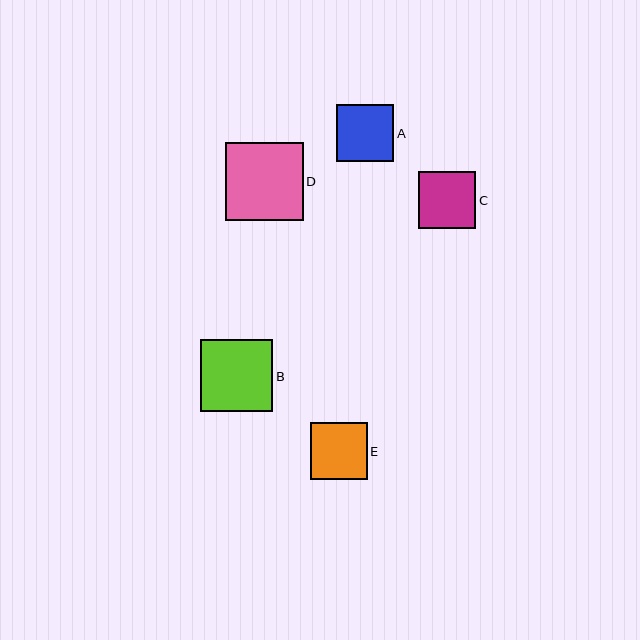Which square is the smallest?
Square E is the smallest with a size of approximately 57 pixels.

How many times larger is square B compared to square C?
Square B is approximately 1.3 times the size of square C.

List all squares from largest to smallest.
From largest to smallest: D, B, C, A, E.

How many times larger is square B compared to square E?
Square B is approximately 1.3 times the size of square E.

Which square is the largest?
Square D is the largest with a size of approximately 78 pixels.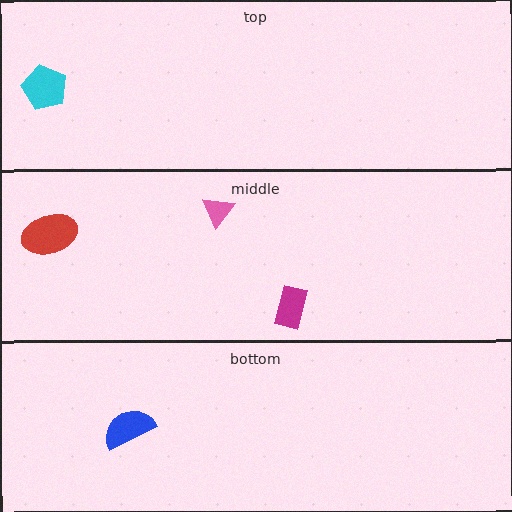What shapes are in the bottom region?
The blue semicircle.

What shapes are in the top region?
The cyan pentagon.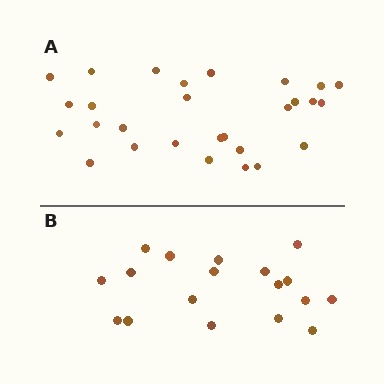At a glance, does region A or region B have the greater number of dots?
Region A (the top region) has more dots.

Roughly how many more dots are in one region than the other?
Region A has roughly 10 or so more dots than region B.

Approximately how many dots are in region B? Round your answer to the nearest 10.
About 20 dots. (The exact count is 18, which rounds to 20.)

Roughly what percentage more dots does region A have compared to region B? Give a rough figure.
About 55% more.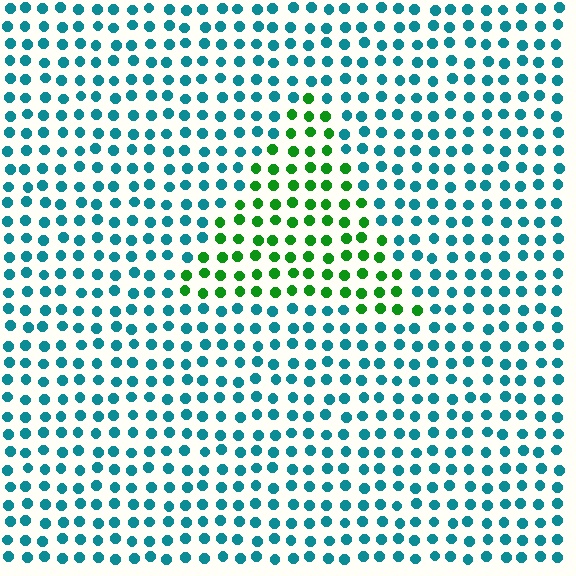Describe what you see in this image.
The image is filled with small teal elements in a uniform arrangement. A triangle-shaped region is visible where the elements are tinted to a slightly different hue, forming a subtle color boundary.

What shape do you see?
I see a triangle.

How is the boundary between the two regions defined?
The boundary is defined purely by a slight shift in hue (about 60 degrees). Spacing, size, and orientation are identical on both sides.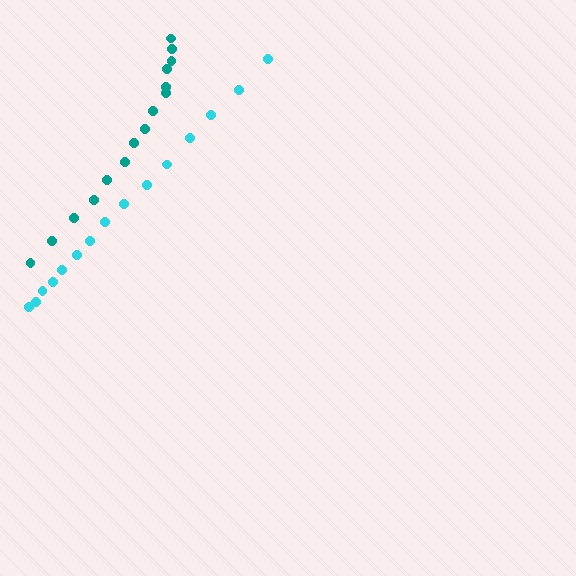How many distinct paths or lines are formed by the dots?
There are 2 distinct paths.